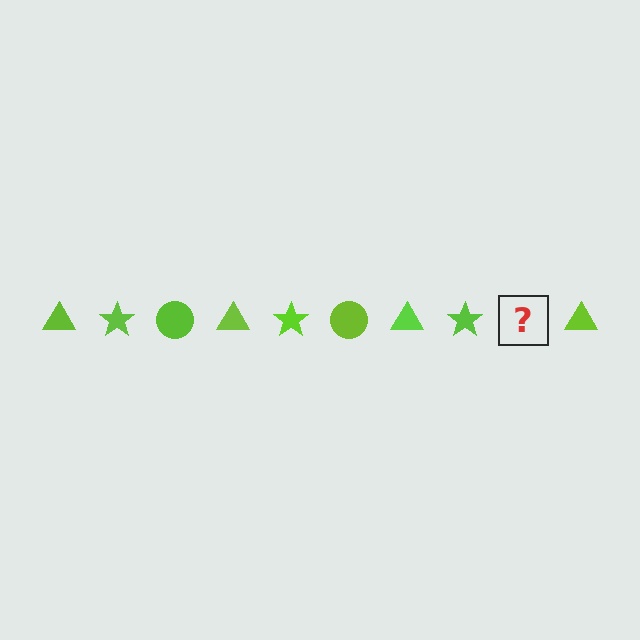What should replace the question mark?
The question mark should be replaced with a lime circle.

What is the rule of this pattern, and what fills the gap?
The rule is that the pattern cycles through triangle, star, circle shapes in lime. The gap should be filled with a lime circle.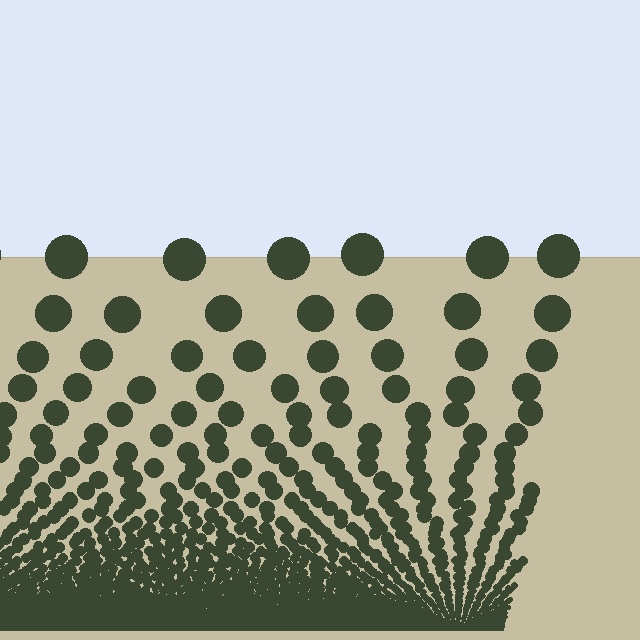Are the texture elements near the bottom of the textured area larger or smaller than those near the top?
Smaller. The gradient is inverted — elements near the bottom are smaller and denser.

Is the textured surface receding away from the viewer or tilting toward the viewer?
The surface appears to tilt toward the viewer. Texture elements get larger and sparser toward the top.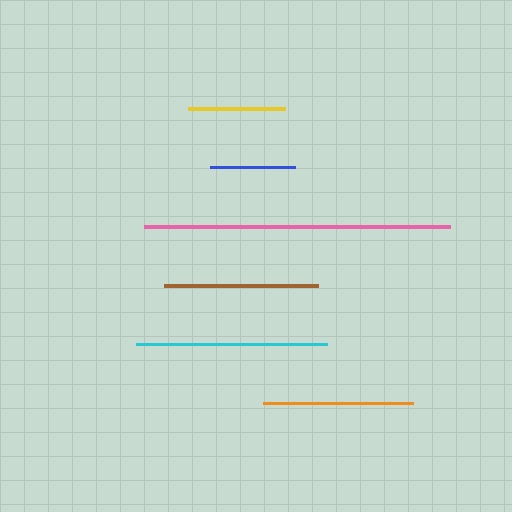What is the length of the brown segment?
The brown segment is approximately 155 pixels long.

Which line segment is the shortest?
The blue line is the shortest at approximately 85 pixels.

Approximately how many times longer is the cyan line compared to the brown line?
The cyan line is approximately 1.2 times the length of the brown line.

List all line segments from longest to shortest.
From longest to shortest: pink, cyan, brown, orange, yellow, blue.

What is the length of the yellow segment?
The yellow segment is approximately 96 pixels long.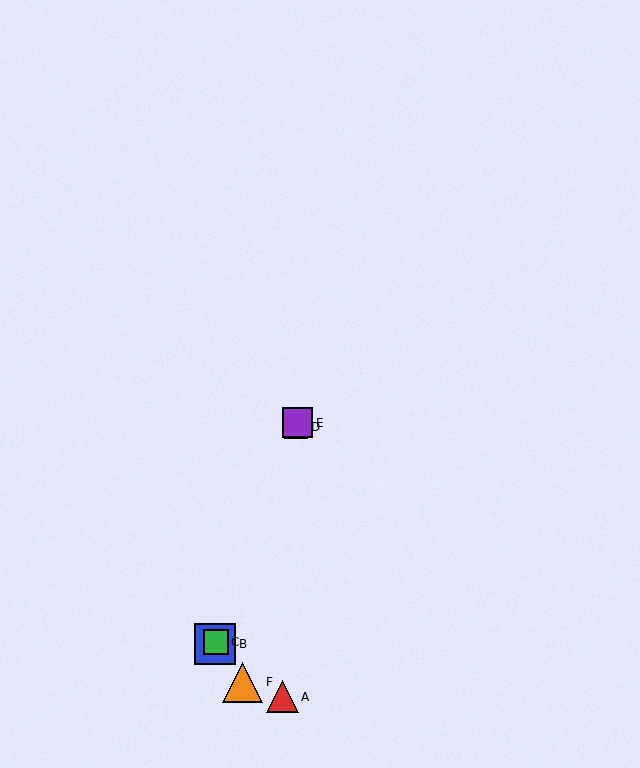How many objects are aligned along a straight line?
4 objects (B, C, D, E) are aligned along a straight line.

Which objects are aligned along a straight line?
Objects B, C, D, E are aligned along a straight line.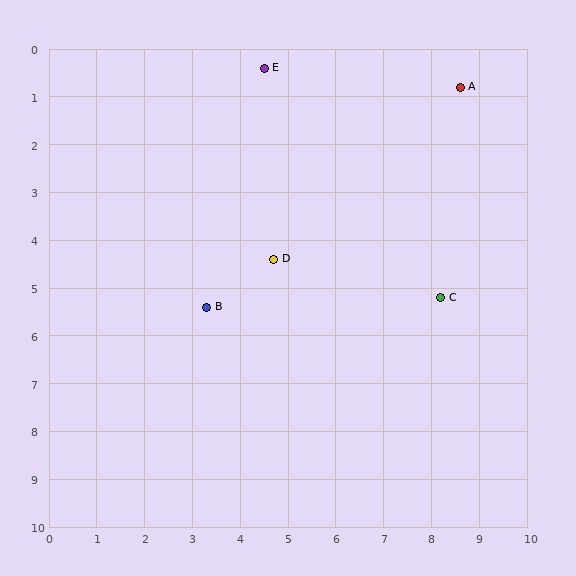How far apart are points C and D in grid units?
Points C and D are about 3.6 grid units apart.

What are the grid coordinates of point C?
Point C is at approximately (8.2, 5.2).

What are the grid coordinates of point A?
Point A is at approximately (8.6, 0.8).